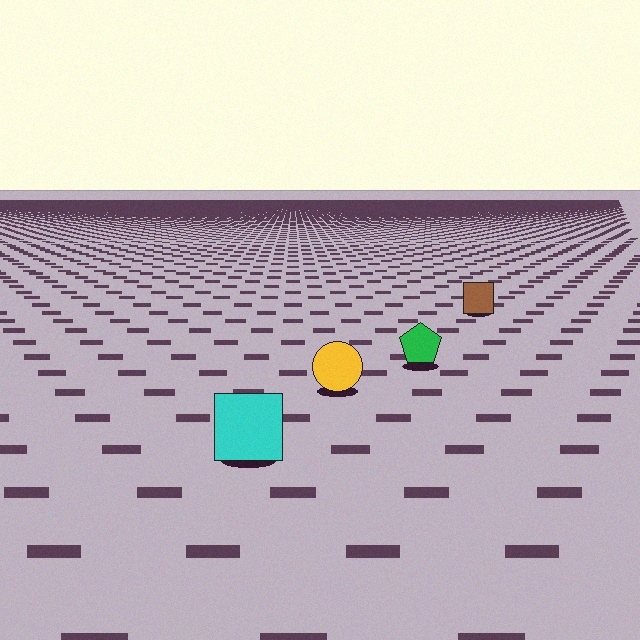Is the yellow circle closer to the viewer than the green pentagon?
Yes. The yellow circle is closer — you can tell from the texture gradient: the ground texture is coarser near it.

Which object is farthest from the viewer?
The brown square is farthest from the viewer. It appears smaller and the ground texture around it is denser.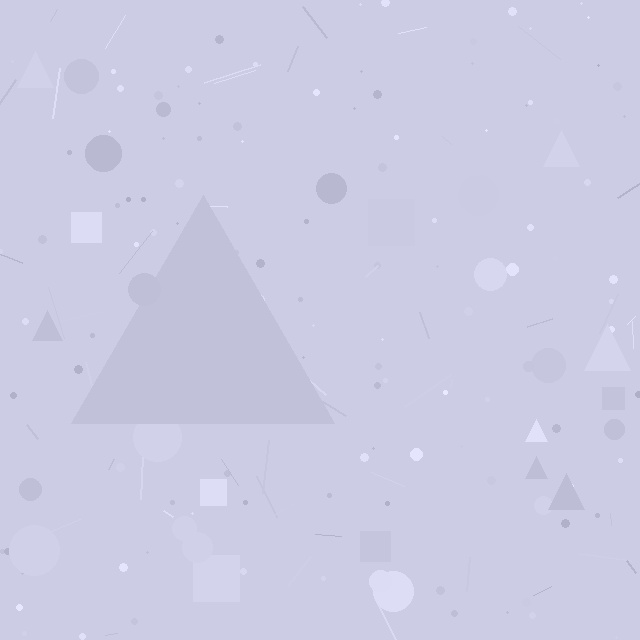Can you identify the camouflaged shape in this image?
The camouflaged shape is a triangle.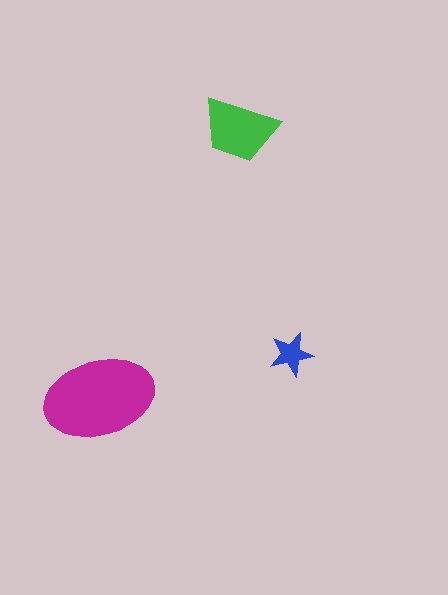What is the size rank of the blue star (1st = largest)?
3rd.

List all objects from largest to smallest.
The magenta ellipse, the green trapezoid, the blue star.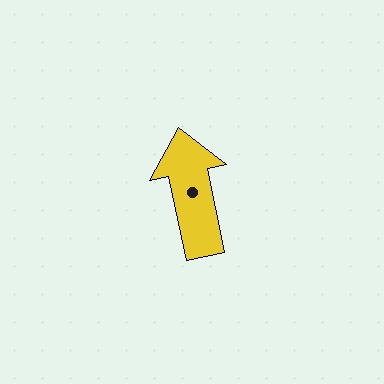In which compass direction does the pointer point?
North.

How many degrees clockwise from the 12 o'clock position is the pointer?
Approximately 348 degrees.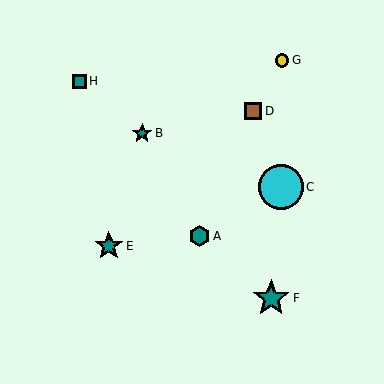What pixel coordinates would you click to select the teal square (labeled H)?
Click at (79, 81) to select the teal square H.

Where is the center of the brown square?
The center of the brown square is at (253, 111).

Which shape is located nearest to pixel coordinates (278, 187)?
The cyan circle (labeled C) at (281, 187) is nearest to that location.